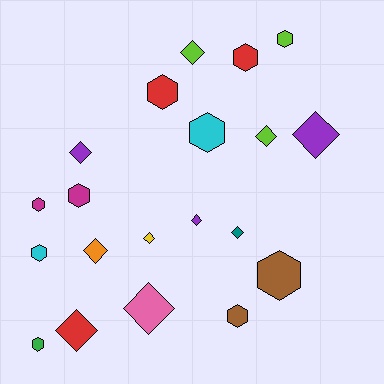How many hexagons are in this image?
There are 10 hexagons.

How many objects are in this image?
There are 20 objects.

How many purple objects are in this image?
There are 3 purple objects.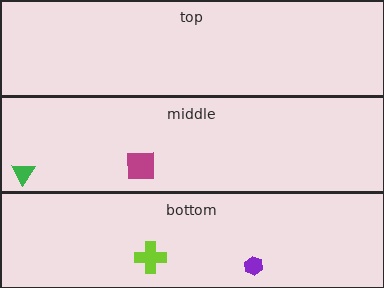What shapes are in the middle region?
The green triangle, the magenta square.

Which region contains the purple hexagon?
The bottom region.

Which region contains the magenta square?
The middle region.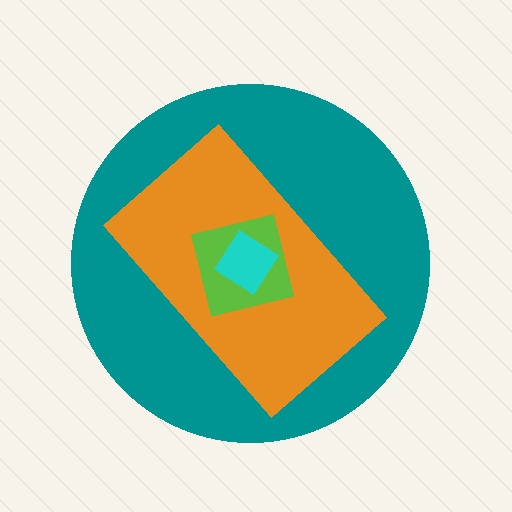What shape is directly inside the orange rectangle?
The lime square.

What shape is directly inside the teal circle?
The orange rectangle.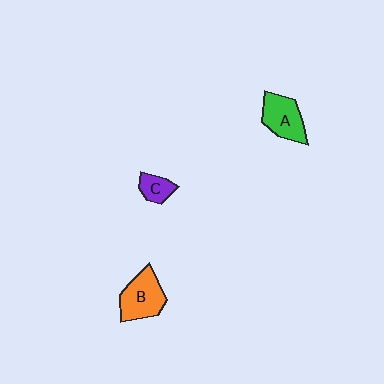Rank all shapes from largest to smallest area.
From largest to smallest: B (orange), A (green), C (purple).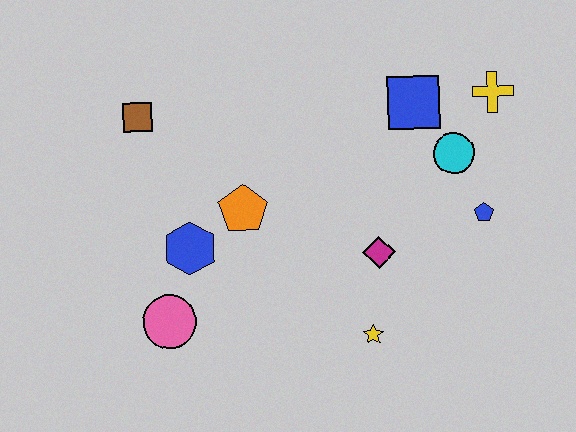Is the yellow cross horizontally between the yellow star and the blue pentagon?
No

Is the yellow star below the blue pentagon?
Yes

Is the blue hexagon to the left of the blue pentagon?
Yes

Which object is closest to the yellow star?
The magenta diamond is closest to the yellow star.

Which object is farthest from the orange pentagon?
The yellow cross is farthest from the orange pentagon.